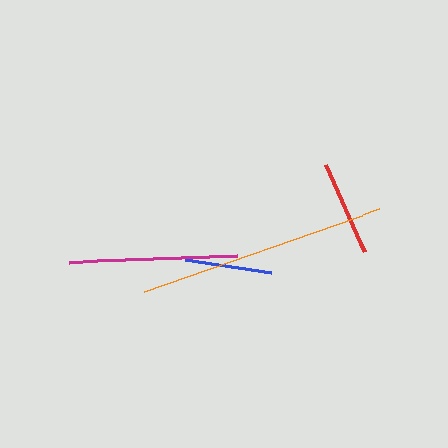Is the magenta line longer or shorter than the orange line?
The orange line is longer than the magenta line.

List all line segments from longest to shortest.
From longest to shortest: orange, magenta, red, blue.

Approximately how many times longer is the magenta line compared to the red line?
The magenta line is approximately 1.8 times the length of the red line.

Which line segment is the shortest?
The blue line is the shortest at approximately 87 pixels.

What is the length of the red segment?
The red segment is approximately 96 pixels long.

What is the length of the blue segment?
The blue segment is approximately 87 pixels long.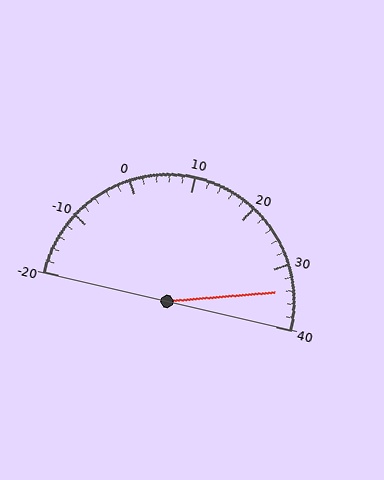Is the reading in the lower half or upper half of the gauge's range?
The reading is in the upper half of the range (-20 to 40).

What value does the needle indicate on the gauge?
The needle indicates approximately 34.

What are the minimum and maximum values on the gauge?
The gauge ranges from -20 to 40.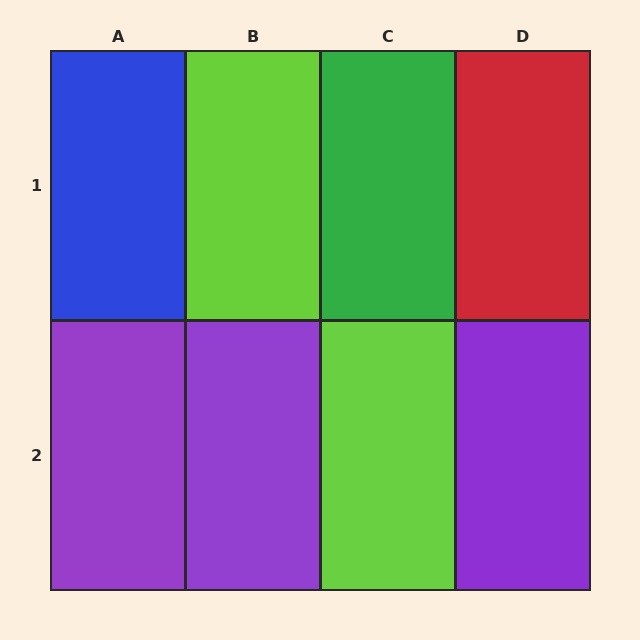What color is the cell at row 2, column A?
Purple.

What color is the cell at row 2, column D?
Purple.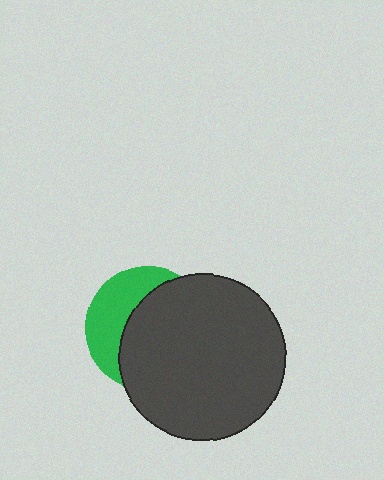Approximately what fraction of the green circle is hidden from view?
Roughly 64% of the green circle is hidden behind the dark gray circle.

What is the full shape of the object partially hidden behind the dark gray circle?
The partially hidden object is a green circle.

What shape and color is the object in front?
The object in front is a dark gray circle.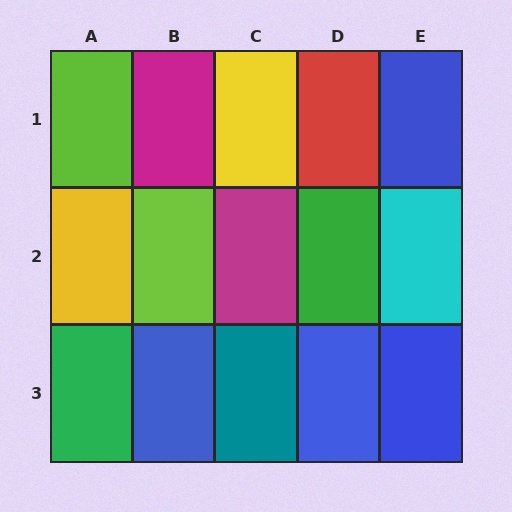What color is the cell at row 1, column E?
Blue.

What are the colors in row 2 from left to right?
Yellow, lime, magenta, green, cyan.